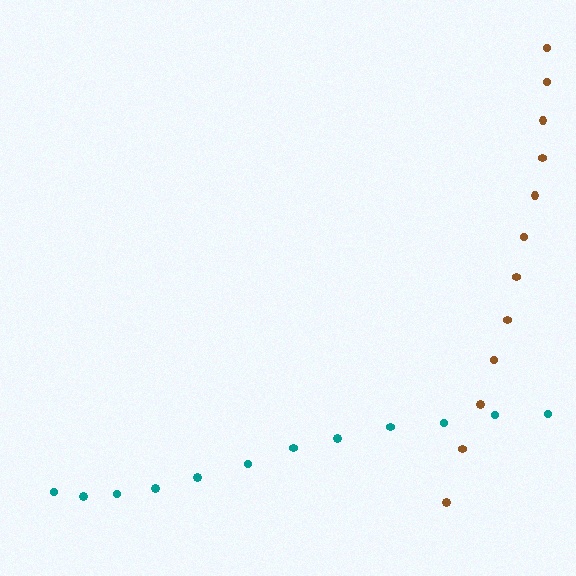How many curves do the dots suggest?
There are 2 distinct paths.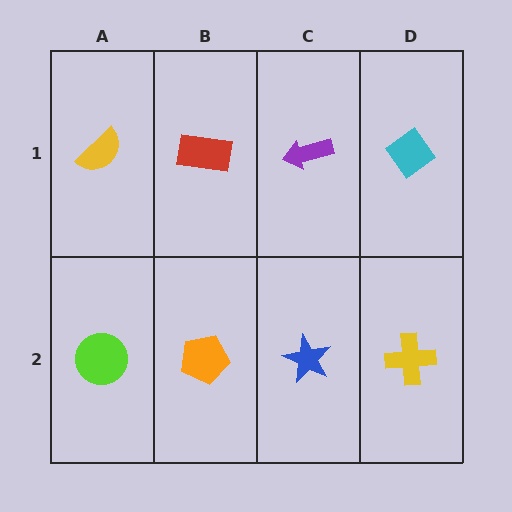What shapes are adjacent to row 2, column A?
A yellow semicircle (row 1, column A), an orange pentagon (row 2, column B).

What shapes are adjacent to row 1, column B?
An orange pentagon (row 2, column B), a yellow semicircle (row 1, column A), a purple arrow (row 1, column C).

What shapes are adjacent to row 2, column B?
A red rectangle (row 1, column B), a lime circle (row 2, column A), a blue star (row 2, column C).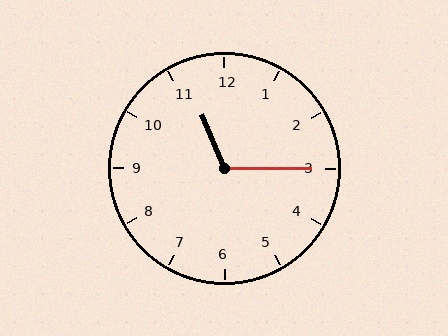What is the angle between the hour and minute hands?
Approximately 112 degrees.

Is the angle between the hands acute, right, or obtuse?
It is obtuse.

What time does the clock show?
11:15.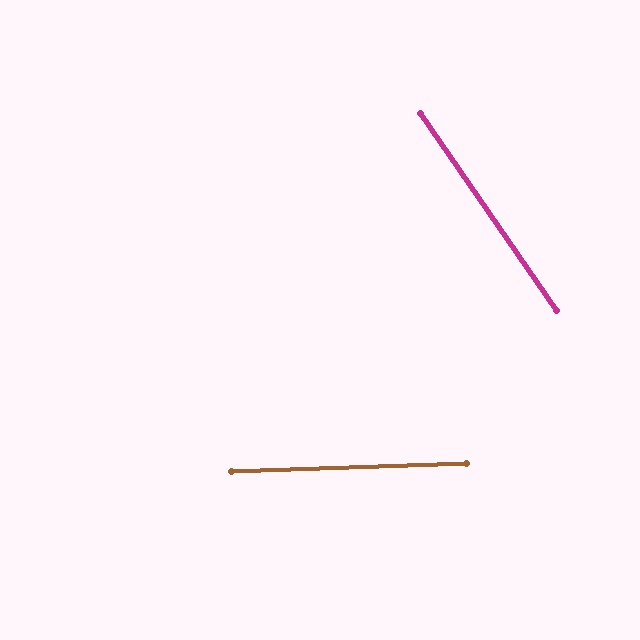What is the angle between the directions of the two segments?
Approximately 57 degrees.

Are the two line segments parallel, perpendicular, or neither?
Neither parallel nor perpendicular — they differ by about 57°.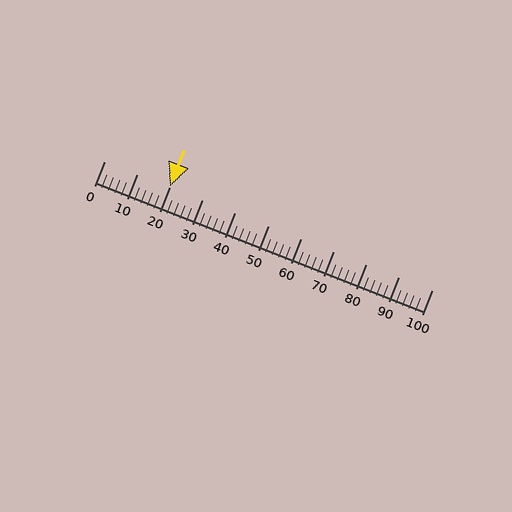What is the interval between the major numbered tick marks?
The major tick marks are spaced 10 units apart.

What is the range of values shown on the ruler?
The ruler shows values from 0 to 100.